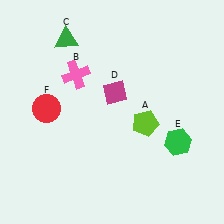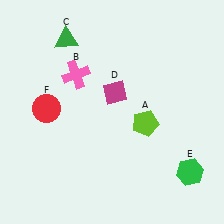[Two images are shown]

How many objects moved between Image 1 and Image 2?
1 object moved between the two images.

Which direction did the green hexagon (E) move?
The green hexagon (E) moved down.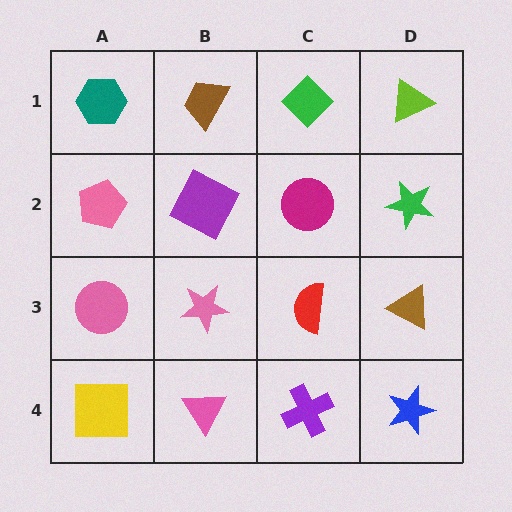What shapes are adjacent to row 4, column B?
A pink star (row 3, column B), a yellow square (row 4, column A), a purple cross (row 4, column C).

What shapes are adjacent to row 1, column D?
A green star (row 2, column D), a green diamond (row 1, column C).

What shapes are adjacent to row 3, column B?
A purple square (row 2, column B), a pink triangle (row 4, column B), a pink circle (row 3, column A), a red semicircle (row 3, column C).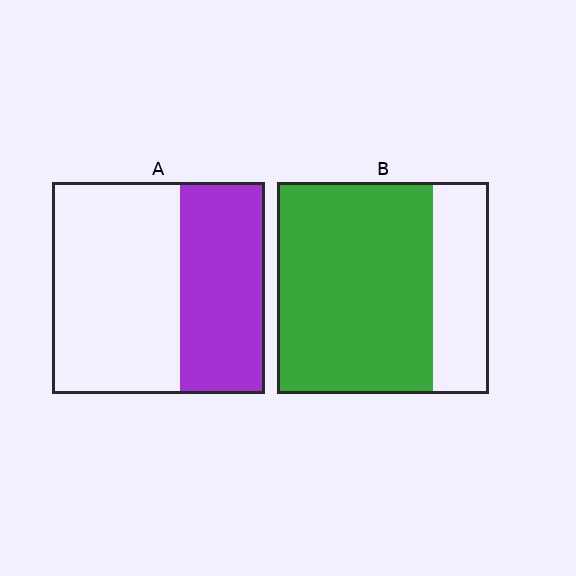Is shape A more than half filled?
No.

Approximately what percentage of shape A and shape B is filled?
A is approximately 40% and B is approximately 75%.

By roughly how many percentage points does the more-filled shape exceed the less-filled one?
By roughly 35 percentage points (B over A).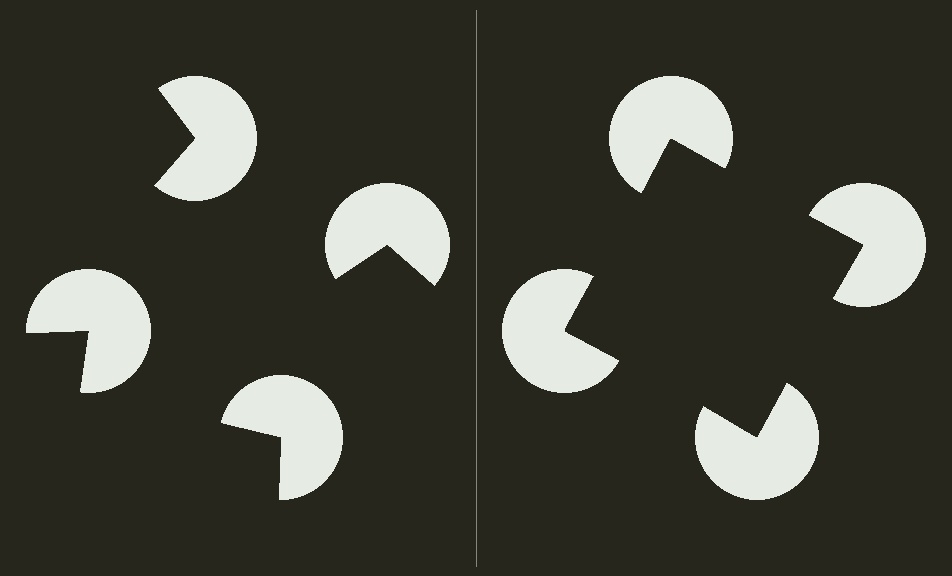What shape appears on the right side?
An illusory square.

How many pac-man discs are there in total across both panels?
8 — 4 on each side.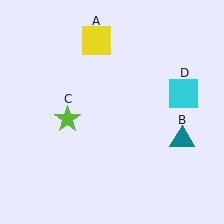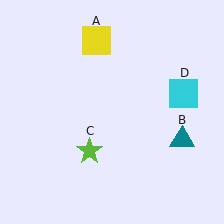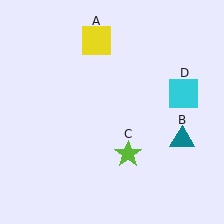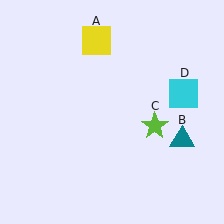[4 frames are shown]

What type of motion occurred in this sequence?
The lime star (object C) rotated counterclockwise around the center of the scene.